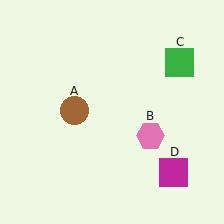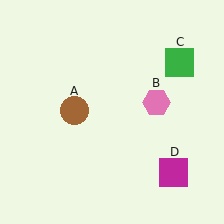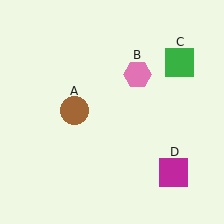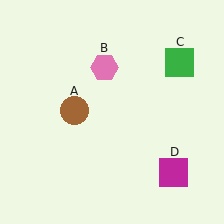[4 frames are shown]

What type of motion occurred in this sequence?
The pink hexagon (object B) rotated counterclockwise around the center of the scene.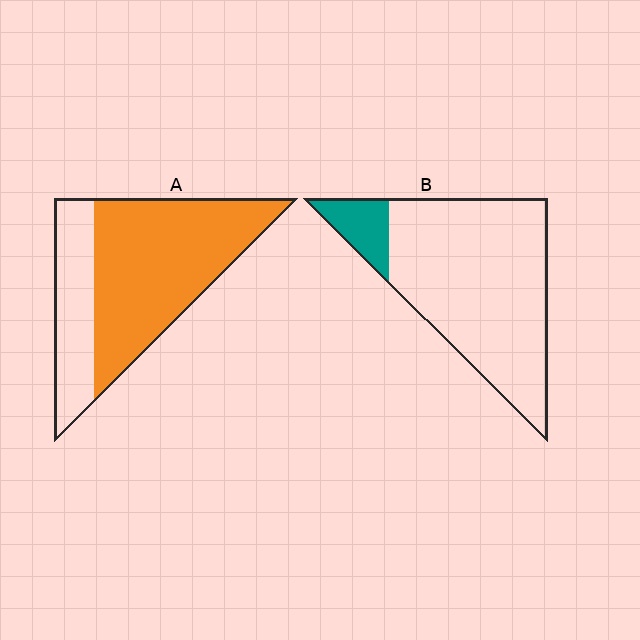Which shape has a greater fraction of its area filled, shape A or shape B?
Shape A.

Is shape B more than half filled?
No.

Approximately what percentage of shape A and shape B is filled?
A is approximately 70% and B is approximately 10%.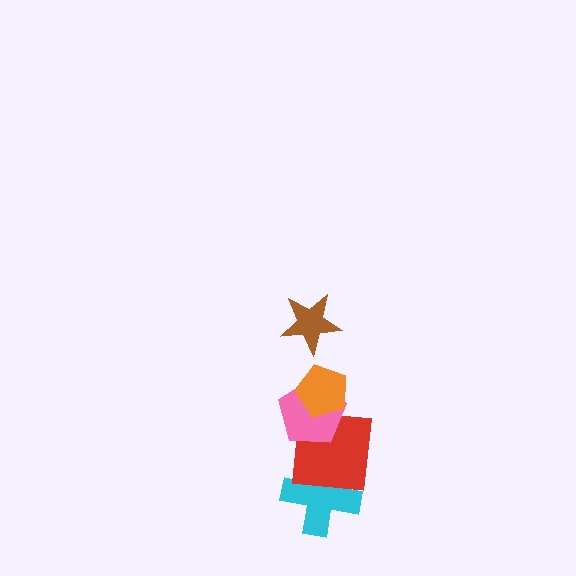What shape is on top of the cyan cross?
The red square is on top of the cyan cross.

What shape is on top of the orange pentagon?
The brown star is on top of the orange pentagon.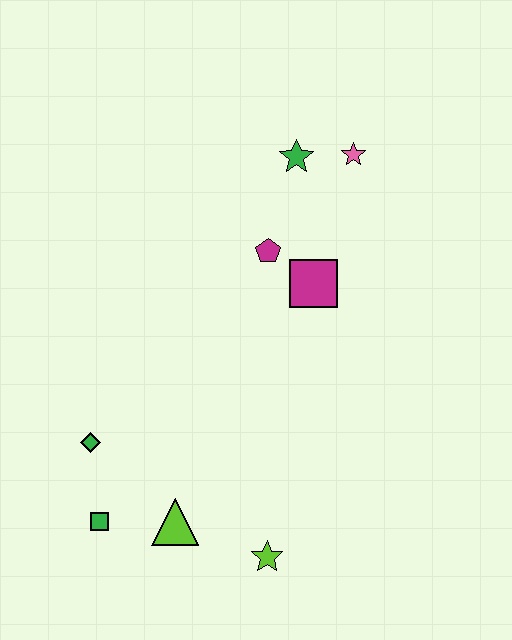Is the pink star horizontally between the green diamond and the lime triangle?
No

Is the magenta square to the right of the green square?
Yes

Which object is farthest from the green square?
The pink star is farthest from the green square.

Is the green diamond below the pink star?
Yes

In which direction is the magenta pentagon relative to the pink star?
The magenta pentagon is below the pink star.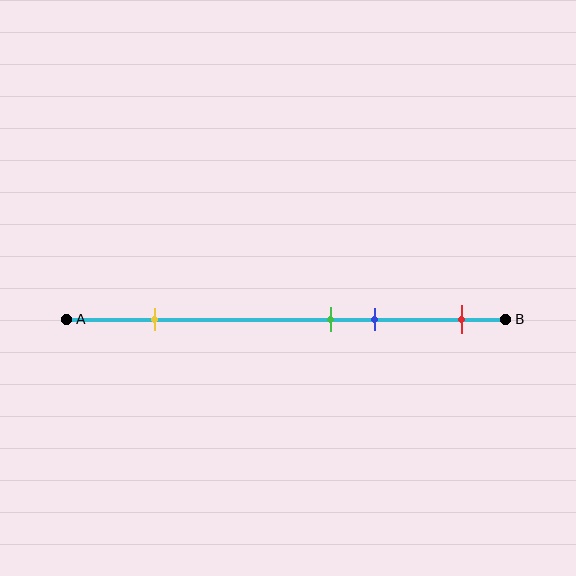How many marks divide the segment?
There are 4 marks dividing the segment.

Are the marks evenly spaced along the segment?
No, the marks are not evenly spaced.